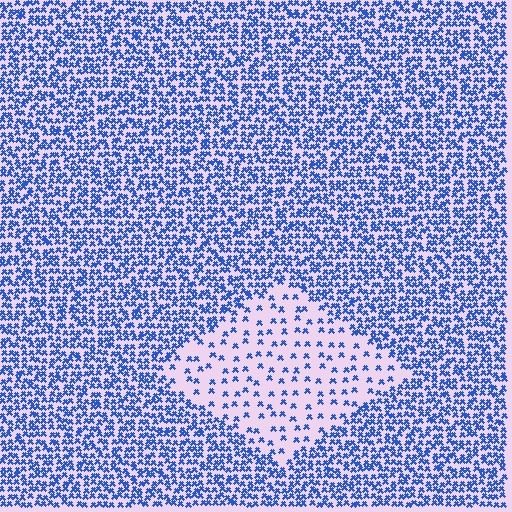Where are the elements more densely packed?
The elements are more densely packed outside the diamond boundary.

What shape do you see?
I see a diamond.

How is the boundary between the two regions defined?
The boundary is defined by a change in element density (approximately 3.1x ratio). All elements are the same color, size, and shape.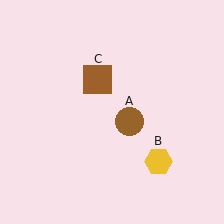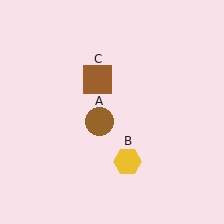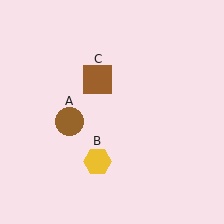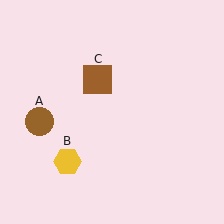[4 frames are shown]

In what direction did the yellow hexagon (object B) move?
The yellow hexagon (object B) moved left.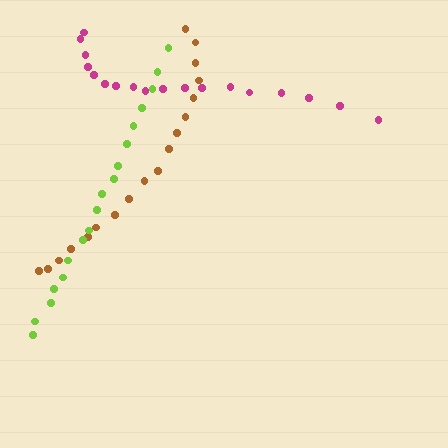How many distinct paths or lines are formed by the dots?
There are 3 distinct paths.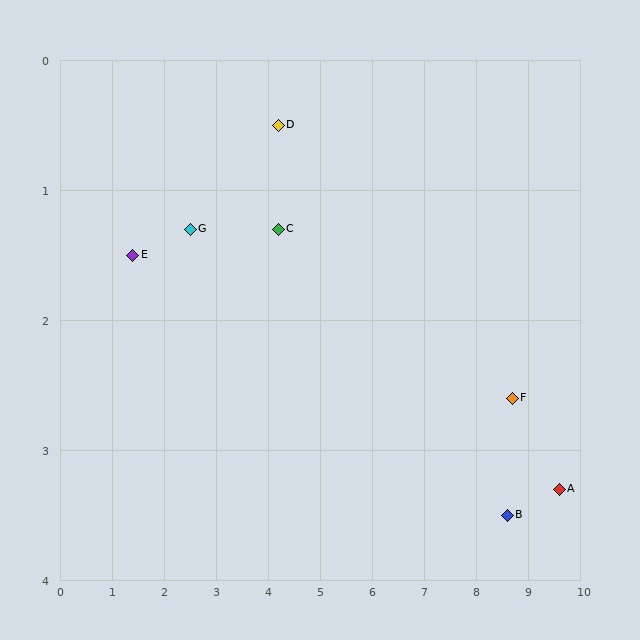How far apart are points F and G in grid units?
Points F and G are about 6.3 grid units apart.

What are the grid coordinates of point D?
Point D is at approximately (4.2, 0.5).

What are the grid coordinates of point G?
Point G is at approximately (2.5, 1.3).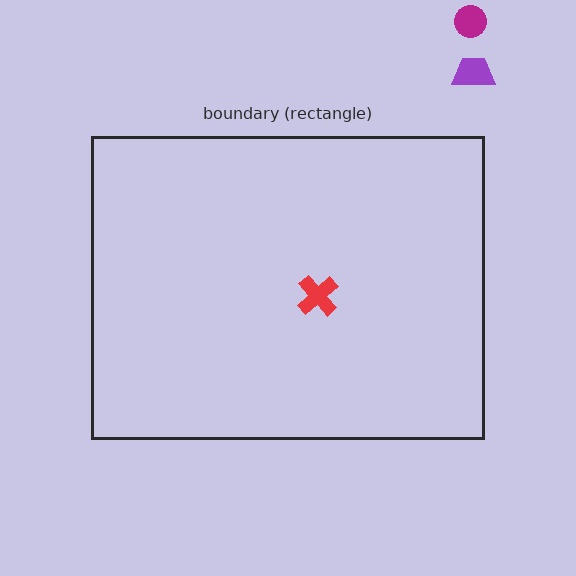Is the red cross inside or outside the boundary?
Inside.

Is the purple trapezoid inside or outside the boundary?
Outside.